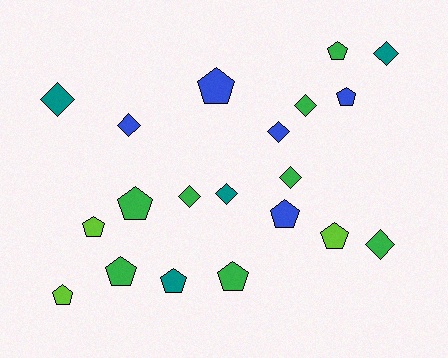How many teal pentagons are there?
There is 1 teal pentagon.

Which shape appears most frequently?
Pentagon, with 11 objects.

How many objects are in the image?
There are 20 objects.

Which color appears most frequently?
Green, with 8 objects.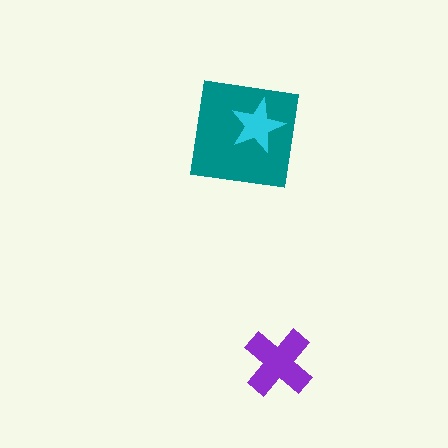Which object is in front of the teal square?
The cyan star is in front of the teal square.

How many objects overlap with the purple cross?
0 objects overlap with the purple cross.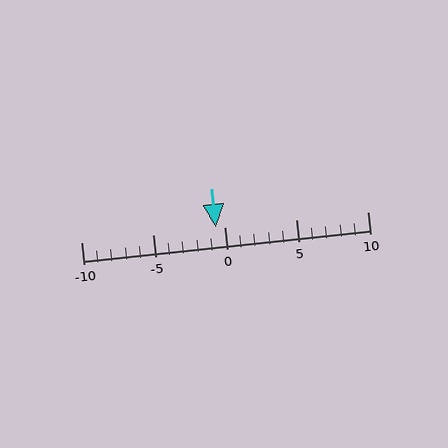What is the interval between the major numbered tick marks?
The major tick marks are spaced 5 units apart.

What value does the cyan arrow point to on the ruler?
The cyan arrow points to approximately -1.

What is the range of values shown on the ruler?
The ruler shows values from -10 to 10.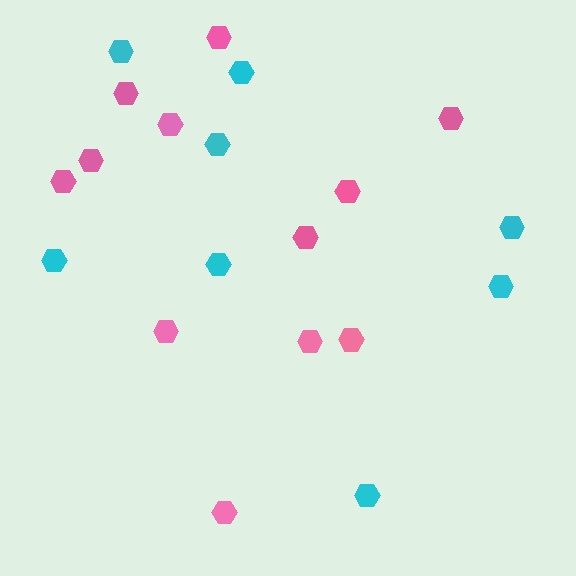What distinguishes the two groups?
There are 2 groups: one group of cyan hexagons (8) and one group of pink hexagons (12).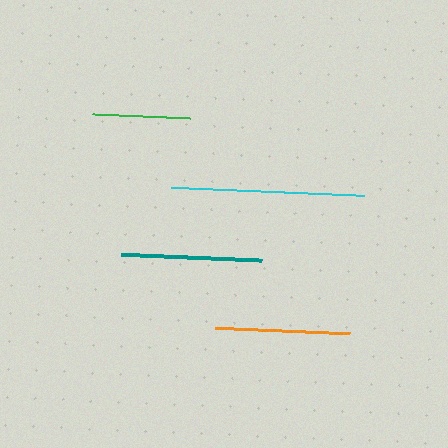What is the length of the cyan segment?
The cyan segment is approximately 193 pixels long.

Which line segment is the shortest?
The green line is the shortest at approximately 98 pixels.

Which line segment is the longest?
The cyan line is the longest at approximately 193 pixels.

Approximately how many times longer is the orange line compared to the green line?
The orange line is approximately 1.4 times the length of the green line.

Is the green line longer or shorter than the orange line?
The orange line is longer than the green line.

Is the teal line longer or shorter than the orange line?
The teal line is longer than the orange line.